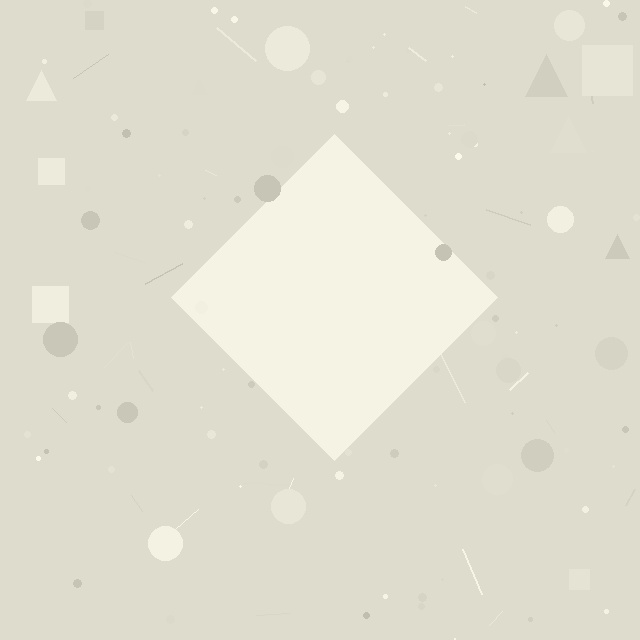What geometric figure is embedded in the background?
A diamond is embedded in the background.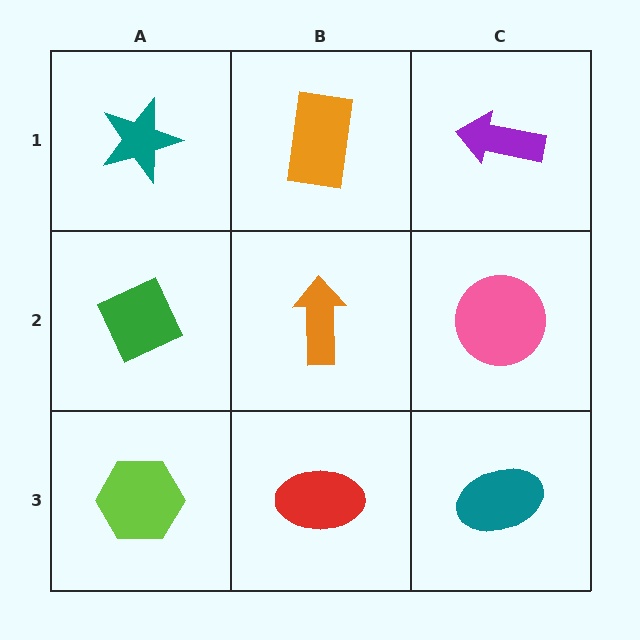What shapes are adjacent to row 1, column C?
A pink circle (row 2, column C), an orange rectangle (row 1, column B).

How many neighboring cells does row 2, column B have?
4.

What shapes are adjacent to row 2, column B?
An orange rectangle (row 1, column B), a red ellipse (row 3, column B), a green diamond (row 2, column A), a pink circle (row 2, column C).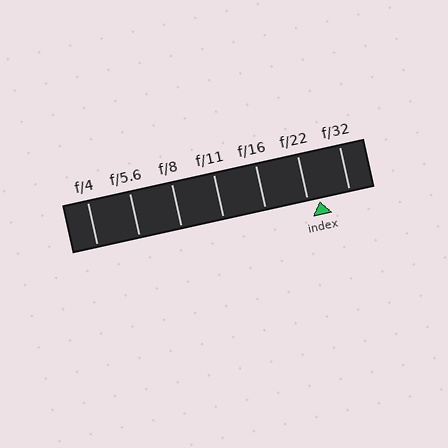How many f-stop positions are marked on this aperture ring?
There are 7 f-stop positions marked.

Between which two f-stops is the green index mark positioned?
The index mark is between f/22 and f/32.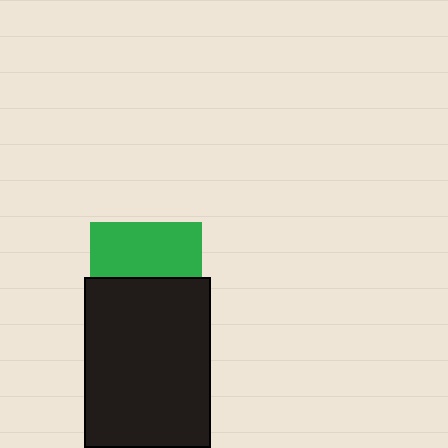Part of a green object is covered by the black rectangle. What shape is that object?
It is a square.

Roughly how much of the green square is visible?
About half of it is visible (roughly 50%).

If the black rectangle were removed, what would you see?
You would see the complete green square.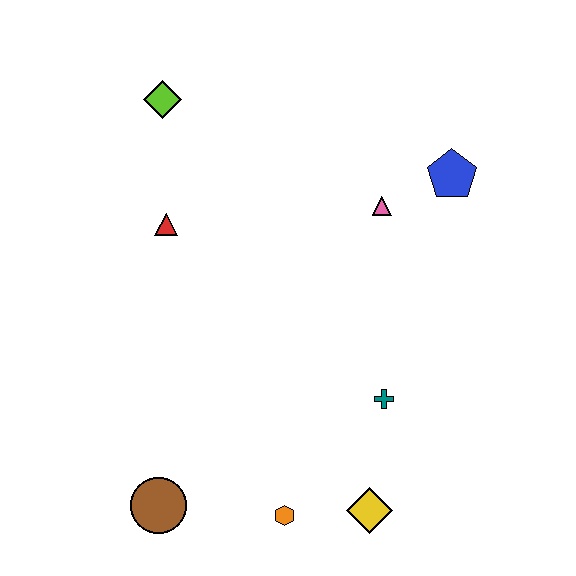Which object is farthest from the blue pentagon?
The brown circle is farthest from the blue pentagon.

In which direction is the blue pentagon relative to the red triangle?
The blue pentagon is to the right of the red triangle.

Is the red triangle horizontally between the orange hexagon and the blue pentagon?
No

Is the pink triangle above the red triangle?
Yes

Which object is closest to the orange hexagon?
The yellow diamond is closest to the orange hexagon.